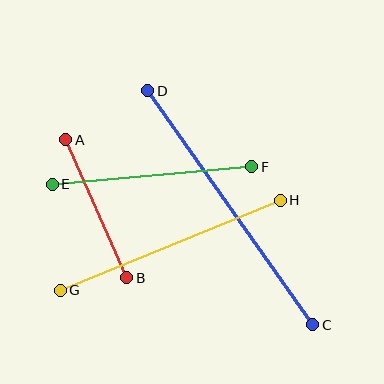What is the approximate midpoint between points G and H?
The midpoint is at approximately (170, 245) pixels.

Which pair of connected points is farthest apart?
Points C and D are farthest apart.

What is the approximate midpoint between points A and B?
The midpoint is at approximately (96, 209) pixels.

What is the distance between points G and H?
The distance is approximately 238 pixels.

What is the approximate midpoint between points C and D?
The midpoint is at approximately (230, 208) pixels.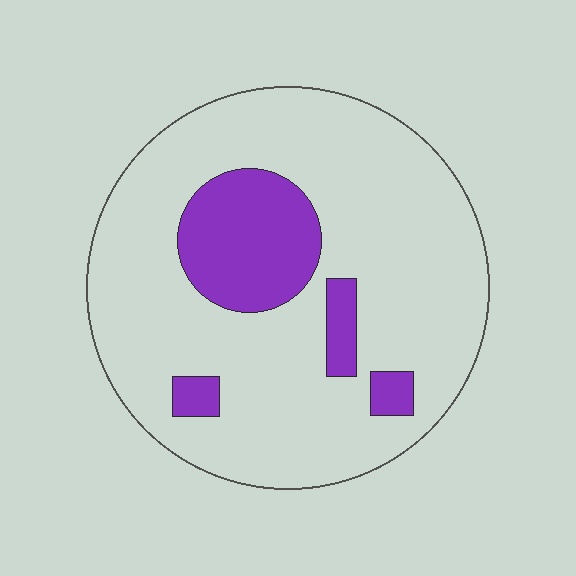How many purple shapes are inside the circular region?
4.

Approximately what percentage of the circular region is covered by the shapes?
Approximately 20%.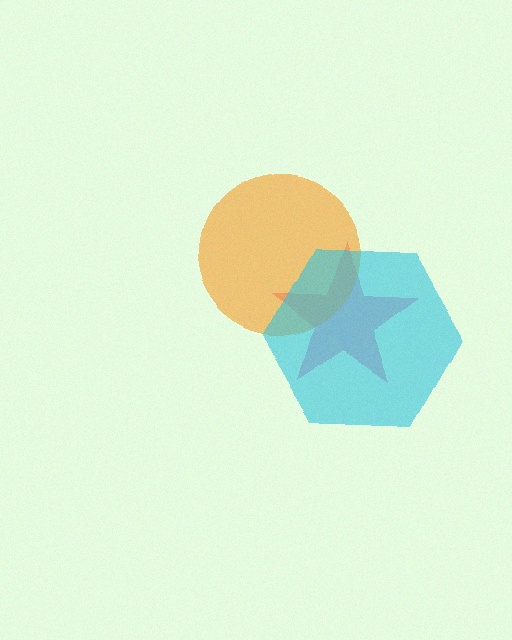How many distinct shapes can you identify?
There are 3 distinct shapes: a pink star, an orange circle, a cyan hexagon.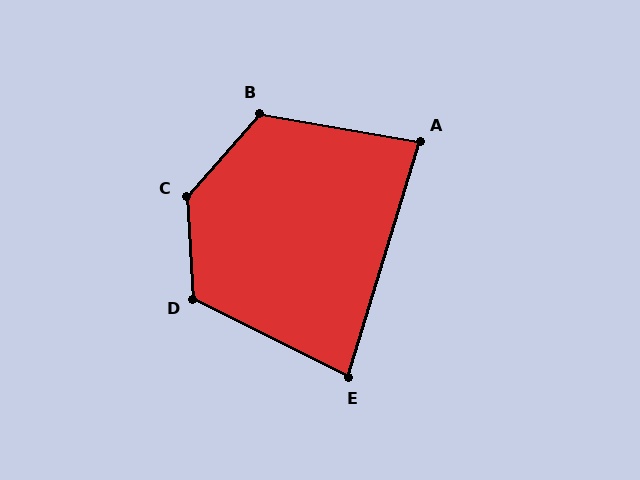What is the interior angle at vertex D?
Approximately 120 degrees (obtuse).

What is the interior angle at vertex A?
Approximately 83 degrees (acute).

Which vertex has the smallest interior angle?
E, at approximately 80 degrees.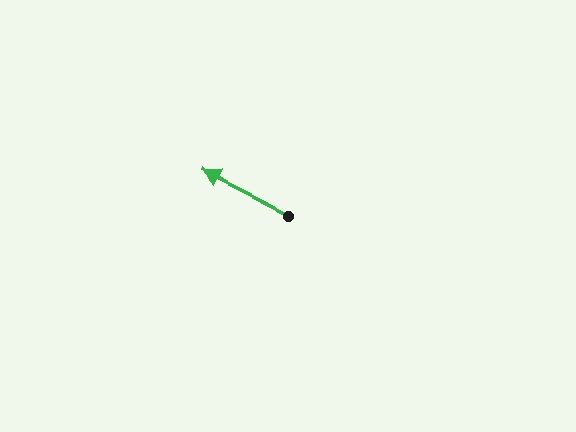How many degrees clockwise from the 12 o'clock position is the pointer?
Approximately 297 degrees.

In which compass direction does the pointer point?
Northwest.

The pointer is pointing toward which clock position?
Roughly 10 o'clock.